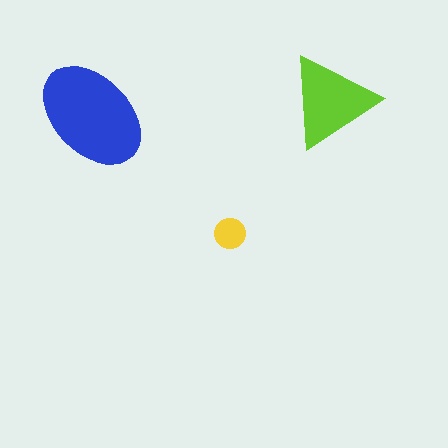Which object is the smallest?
The yellow circle.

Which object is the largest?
The blue ellipse.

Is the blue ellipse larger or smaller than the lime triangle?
Larger.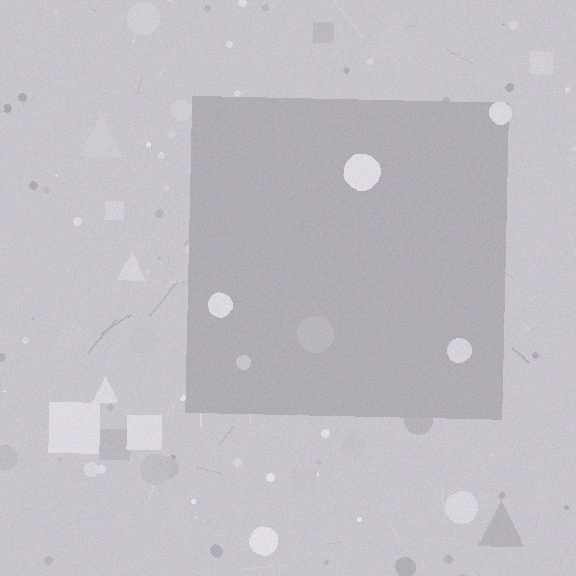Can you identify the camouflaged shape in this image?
The camouflaged shape is a square.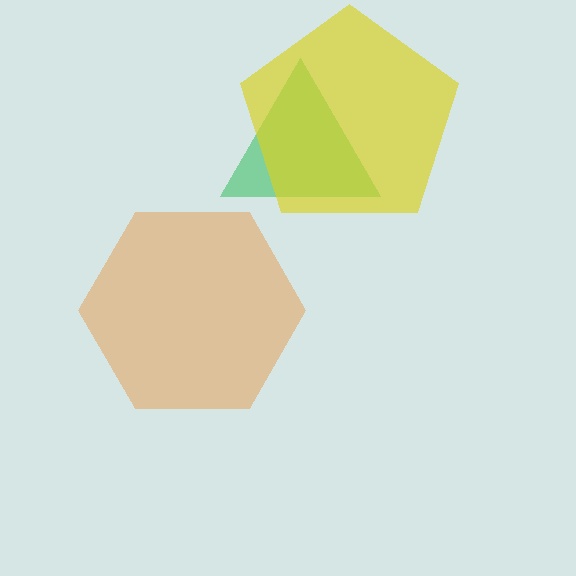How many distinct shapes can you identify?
There are 3 distinct shapes: a green triangle, a yellow pentagon, an orange hexagon.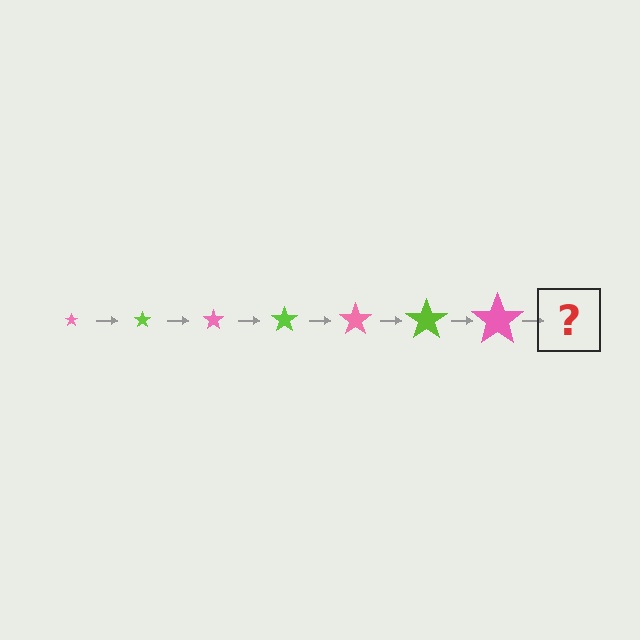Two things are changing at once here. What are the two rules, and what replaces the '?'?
The two rules are that the star grows larger each step and the color cycles through pink and lime. The '?' should be a lime star, larger than the previous one.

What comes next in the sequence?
The next element should be a lime star, larger than the previous one.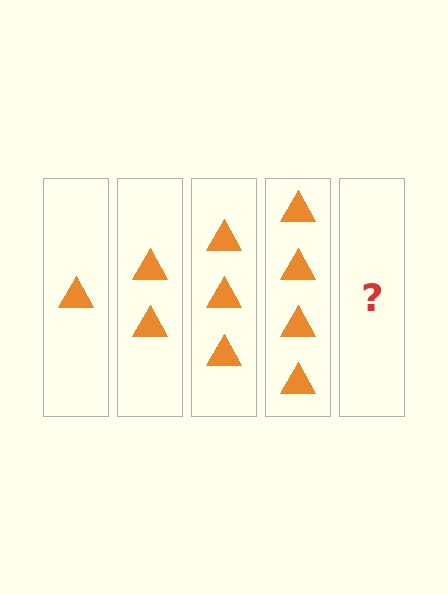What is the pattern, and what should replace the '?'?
The pattern is that each step adds one more triangle. The '?' should be 5 triangles.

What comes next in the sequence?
The next element should be 5 triangles.